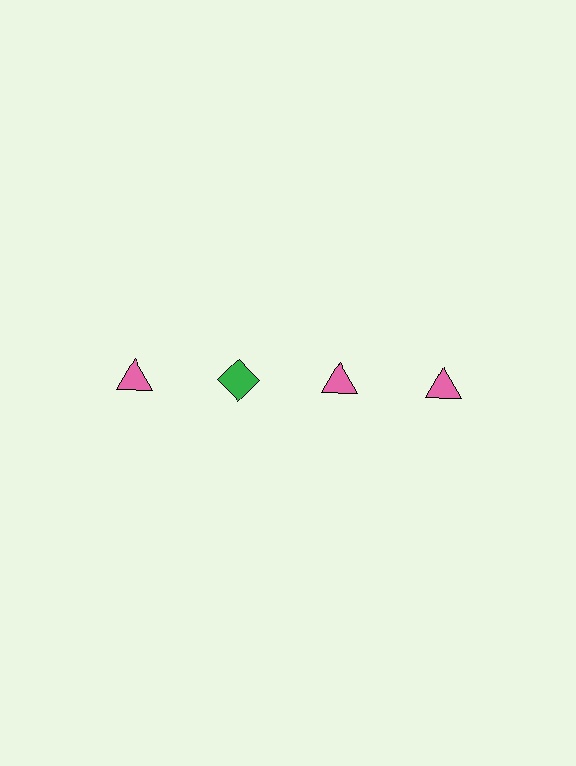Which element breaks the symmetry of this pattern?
The green diamond in the top row, second from left column breaks the symmetry. All other shapes are pink triangles.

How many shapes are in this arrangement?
There are 4 shapes arranged in a grid pattern.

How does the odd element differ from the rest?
It differs in both color (green instead of pink) and shape (diamond instead of triangle).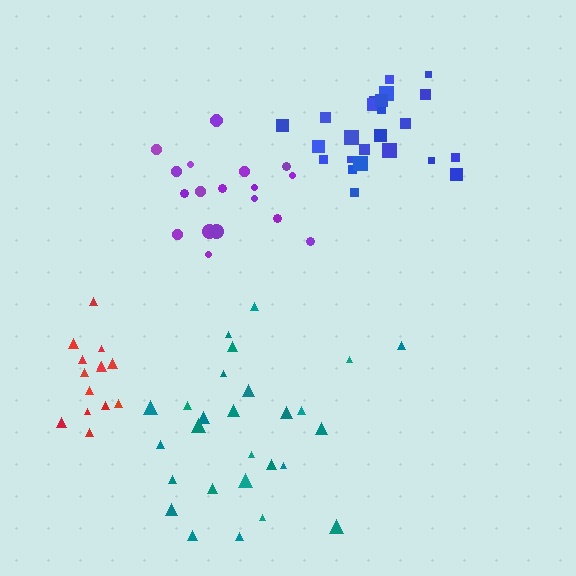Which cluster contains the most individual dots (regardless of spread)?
Teal (27).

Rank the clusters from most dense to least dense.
red, blue, purple, teal.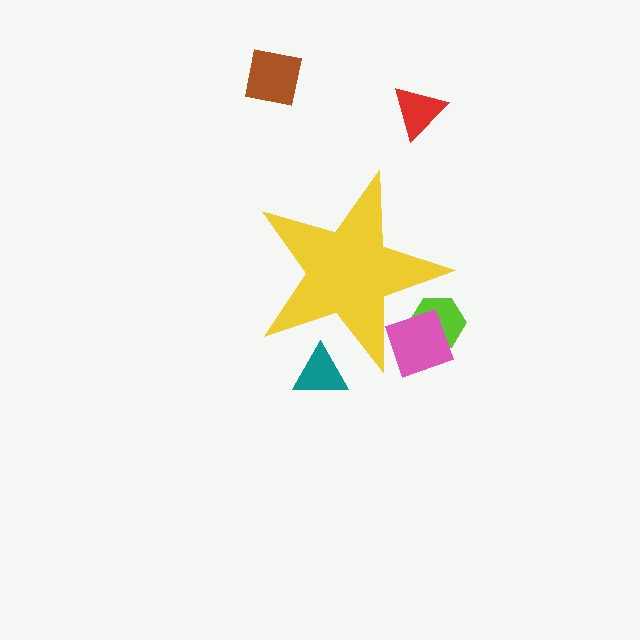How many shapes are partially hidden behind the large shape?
3 shapes are partially hidden.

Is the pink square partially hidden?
Yes, the pink square is partially hidden behind the yellow star.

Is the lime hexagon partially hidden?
Yes, the lime hexagon is partially hidden behind the yellow star.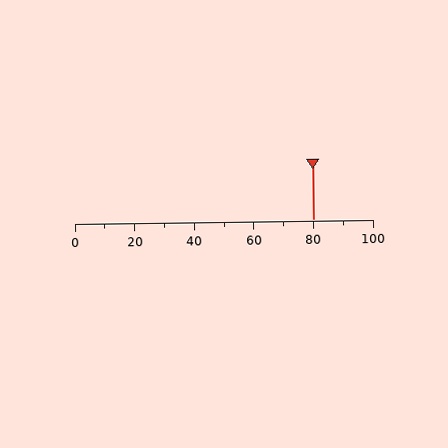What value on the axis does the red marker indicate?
The marker indicates approximately 80.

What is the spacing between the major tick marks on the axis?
The major ticks are spaced 20 apart.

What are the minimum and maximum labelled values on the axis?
The axis runs from 0 to 100.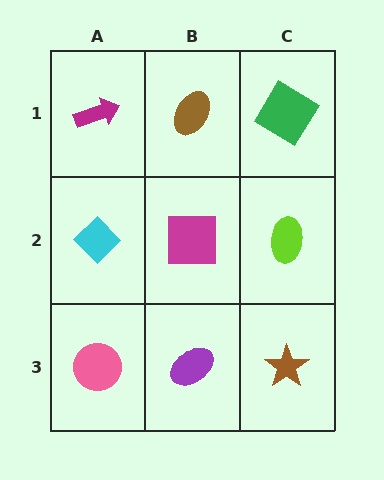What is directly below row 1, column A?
A cyan diamond.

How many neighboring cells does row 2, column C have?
3.